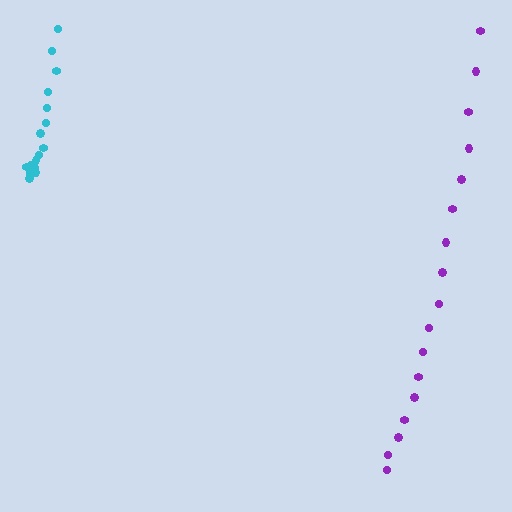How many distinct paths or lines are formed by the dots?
There are 2 distinct paths.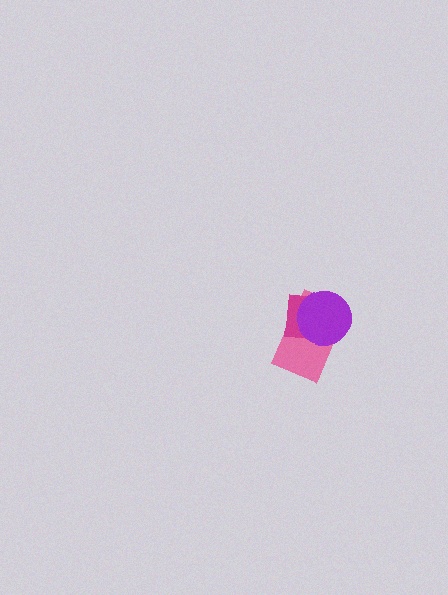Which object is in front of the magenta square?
The purple circle is in front of the magenta square.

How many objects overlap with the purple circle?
2 objects overlap with the purple circle.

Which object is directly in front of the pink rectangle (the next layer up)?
The magenta square is directly in front of the pink rectangle.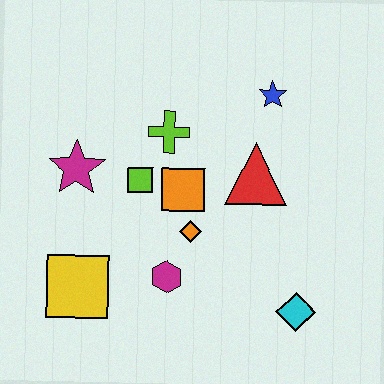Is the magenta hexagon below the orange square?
Yes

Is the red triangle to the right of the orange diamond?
Yes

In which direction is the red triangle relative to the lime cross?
The red triangle is to the right of the lime cross.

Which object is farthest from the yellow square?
The blue star is farthest from the yellow square.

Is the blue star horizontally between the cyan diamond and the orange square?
Yes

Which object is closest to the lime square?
The orange square is closest to the lime square.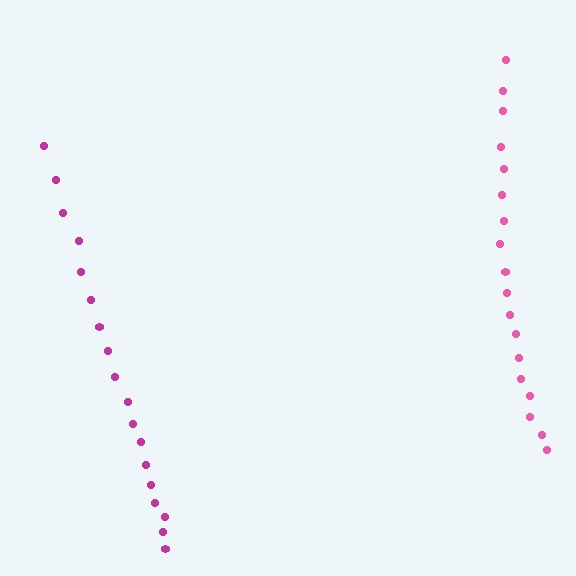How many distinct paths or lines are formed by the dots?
There are 2 distinct paths.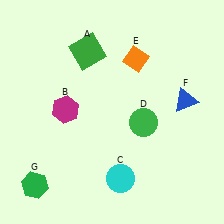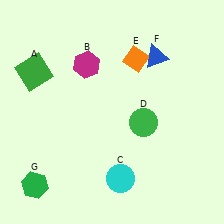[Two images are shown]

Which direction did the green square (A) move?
The green square (A) moved left.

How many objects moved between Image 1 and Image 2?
3 objects moved between the two images.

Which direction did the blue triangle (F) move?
The blue triangle (F) moved up.